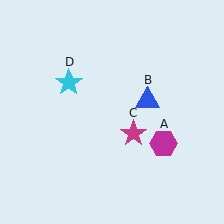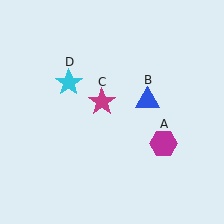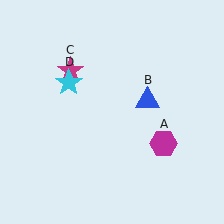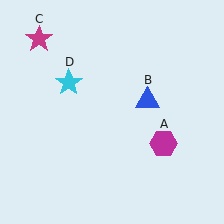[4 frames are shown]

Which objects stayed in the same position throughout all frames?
Magenta hexagon (object A) and blue triangle (object B) and cyan star (object D) remained stationary.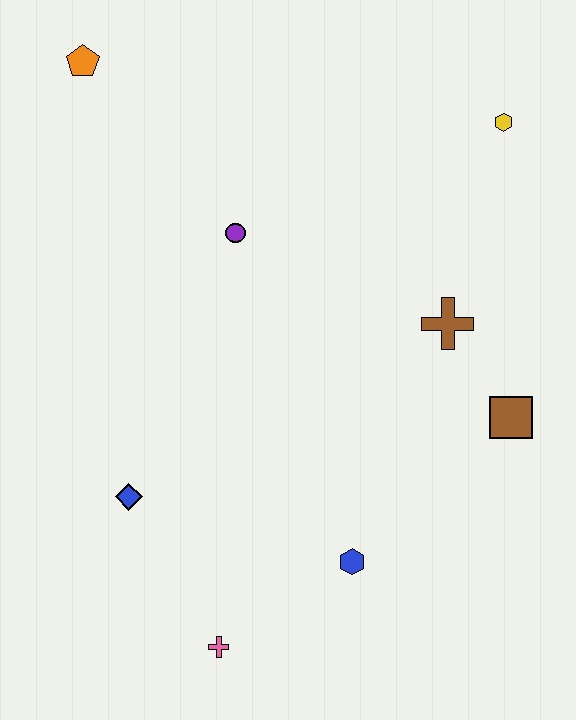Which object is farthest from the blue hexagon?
The orange pentagon is farthest from the blue hexagon.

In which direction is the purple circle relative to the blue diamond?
The purple circle is above the blue diamond.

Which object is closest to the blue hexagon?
The pink cross is closest to the blue hexagon.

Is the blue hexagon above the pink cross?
Yes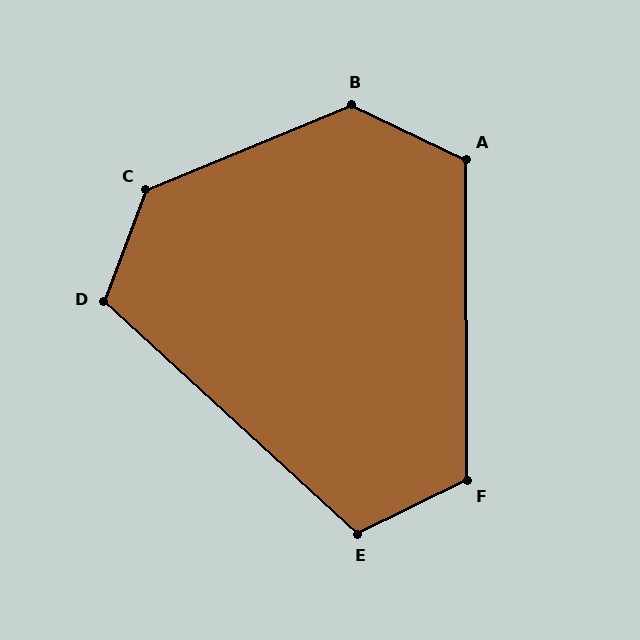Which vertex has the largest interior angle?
C, at approximately 133 degrees.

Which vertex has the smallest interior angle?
E, at approximately 111 degrees.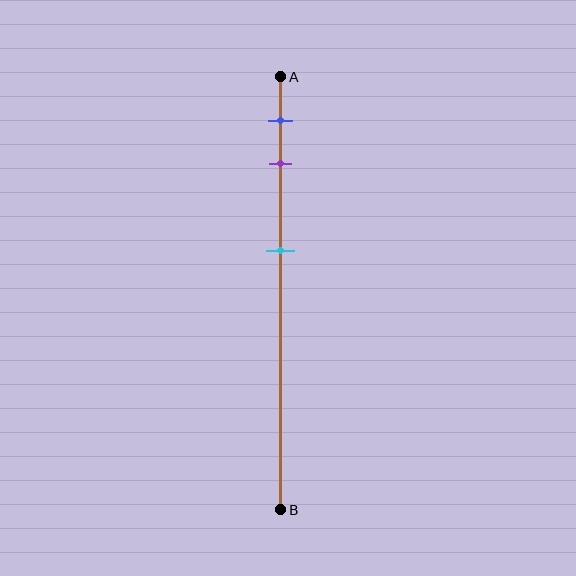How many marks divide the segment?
There are 3 marks dividing the segment.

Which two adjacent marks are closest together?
The blue and purple marks are the closest adjacent pair.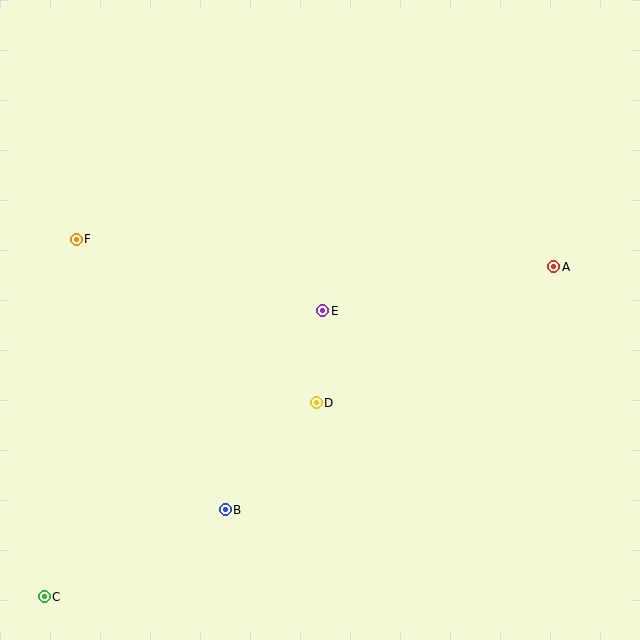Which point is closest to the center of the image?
Point E at (323, 311) is closest to the center.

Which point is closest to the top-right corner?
Point A is closest to the top-right corner.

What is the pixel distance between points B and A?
The distance between B and A is 409 pixels.